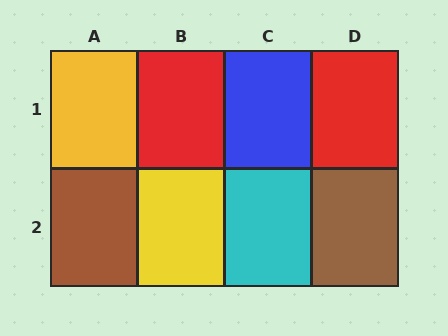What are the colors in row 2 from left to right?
Brown, yellow, cyan, brown.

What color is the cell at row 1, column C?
Blue.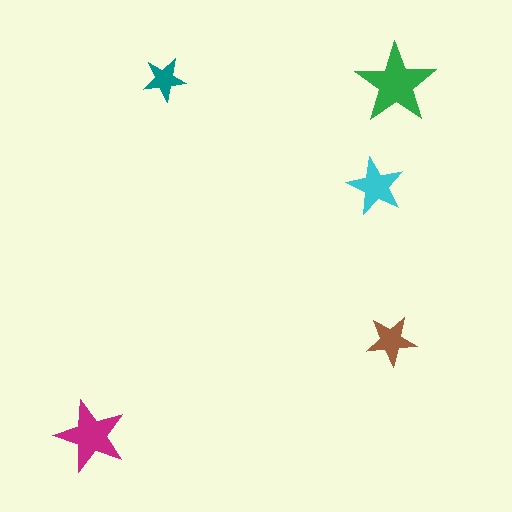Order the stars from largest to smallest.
the green one, the magenta one, the cyan one, the brown one, the teal one.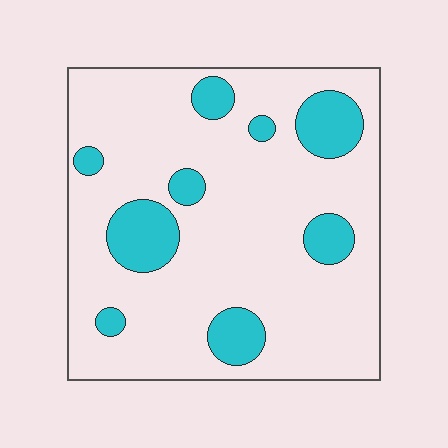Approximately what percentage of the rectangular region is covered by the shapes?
Approximately 20%.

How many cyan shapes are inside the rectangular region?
9.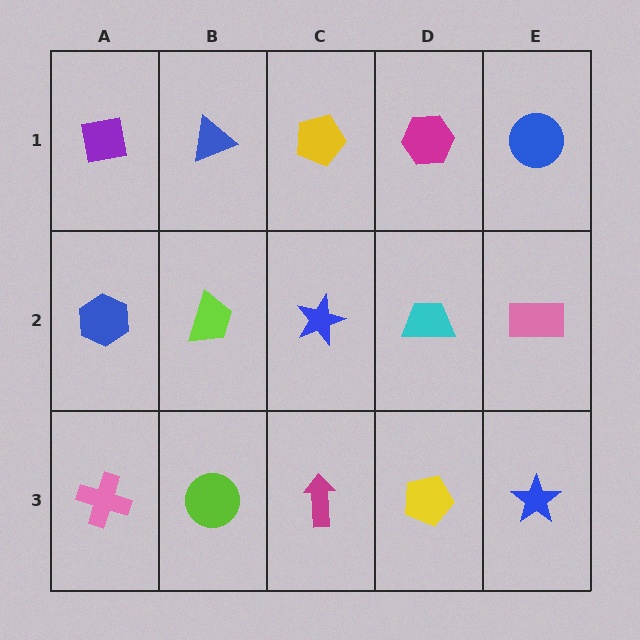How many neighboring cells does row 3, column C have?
3.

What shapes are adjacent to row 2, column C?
A yellow pentagon (row 1, column C), a magenta arrow (row 3, column C), a lime trapezoid (row 2, column B), a cyan trapezoid (row 2, column D).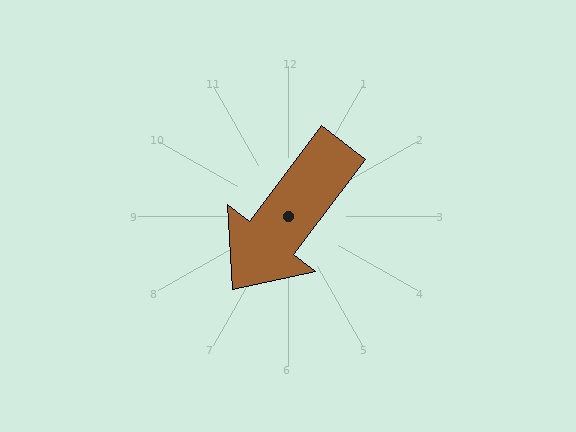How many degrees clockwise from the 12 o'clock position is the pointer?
Approximately 217 degrees.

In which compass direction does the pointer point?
Southwest.